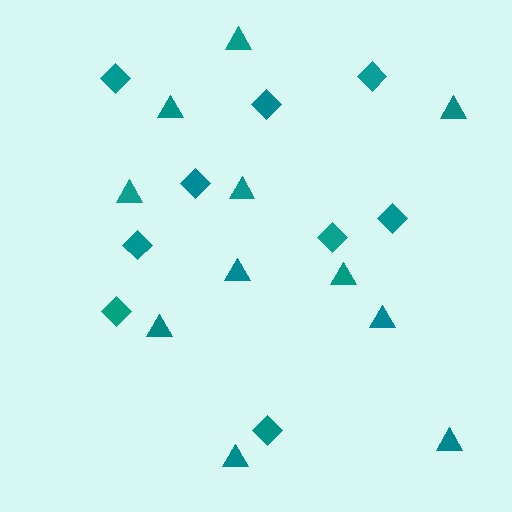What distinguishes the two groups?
There are 2 groups: one group of triangles (11) and one group of diamonds (9).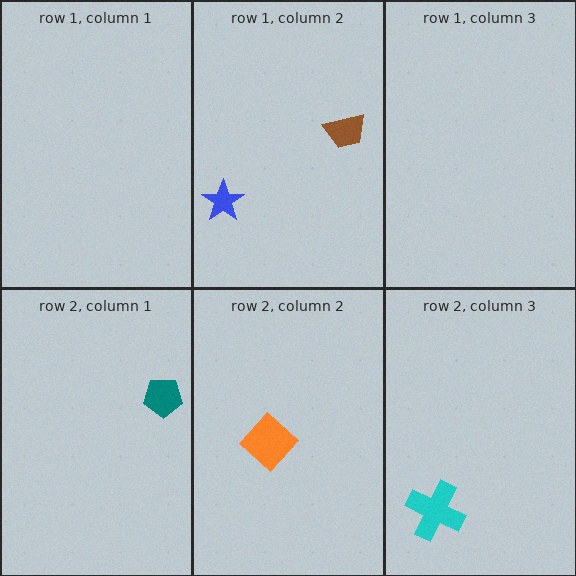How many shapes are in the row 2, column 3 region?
1.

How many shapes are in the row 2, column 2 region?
1.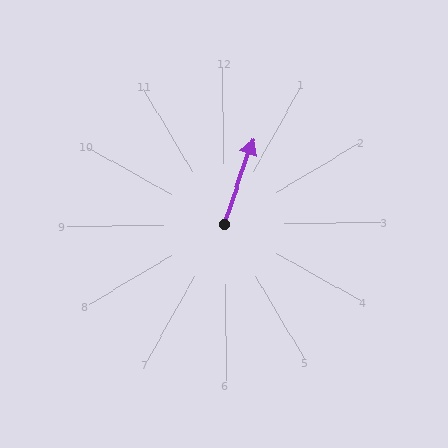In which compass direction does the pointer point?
North.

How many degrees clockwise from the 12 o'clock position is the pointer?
Approximately 20 degrees.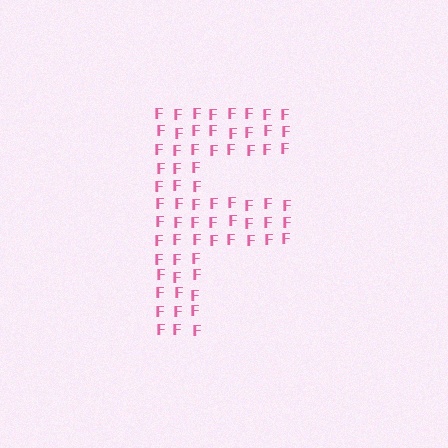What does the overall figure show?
The overall figure shows the letter F.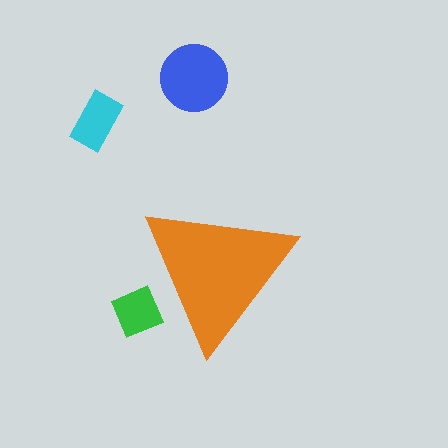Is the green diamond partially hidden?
Yes, the green diamond is partially hidden behind the orange triangle.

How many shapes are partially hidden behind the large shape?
1 shape is partially hidden.